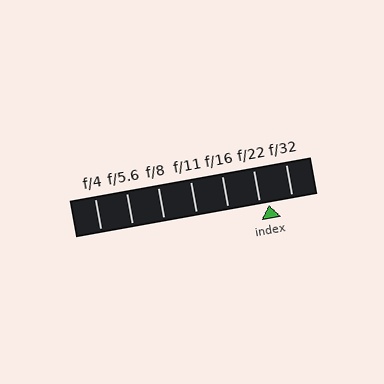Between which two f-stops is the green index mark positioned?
The index mark is between f/22 and f/32.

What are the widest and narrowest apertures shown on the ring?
The widest aperture shown is f/4 and the narrowest is f/32.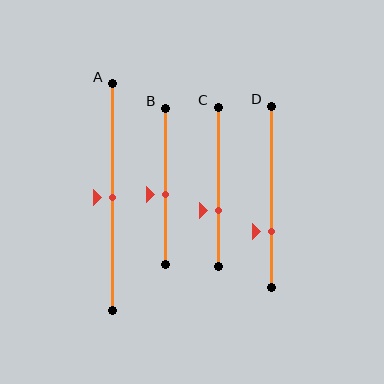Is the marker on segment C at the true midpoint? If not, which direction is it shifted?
No, the marker on segment C is shifted downward by about 15% of the segment length.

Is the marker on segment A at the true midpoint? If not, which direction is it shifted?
Yes, the marker on segment A is at the true midpoint.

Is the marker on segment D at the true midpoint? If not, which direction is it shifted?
No, the marker on segment D is shifted downward by about 19% of the segment length.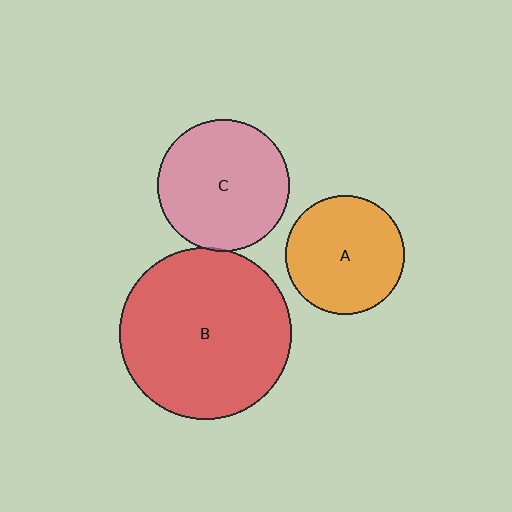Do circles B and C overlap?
Yes.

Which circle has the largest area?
Circle B (red).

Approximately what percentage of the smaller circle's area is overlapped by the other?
Approximately 5%.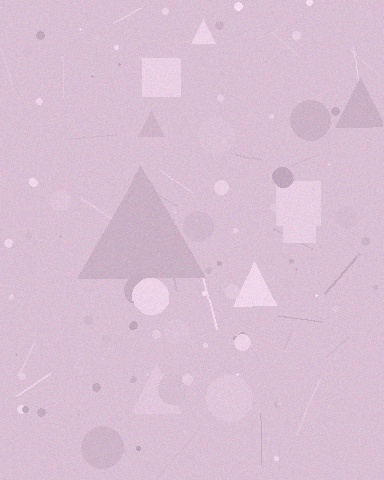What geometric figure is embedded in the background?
A triangle is embedded in the background.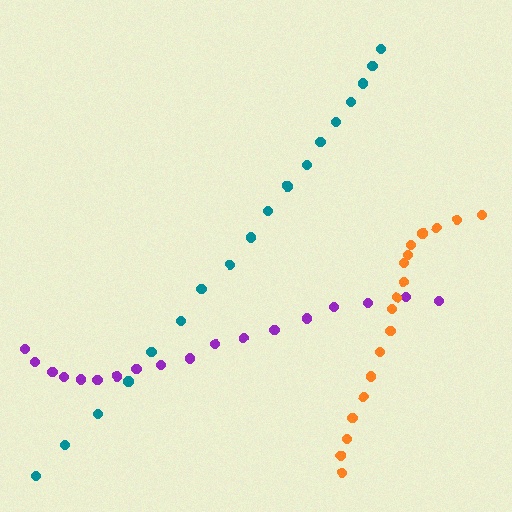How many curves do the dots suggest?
There are 3 distinct paths.